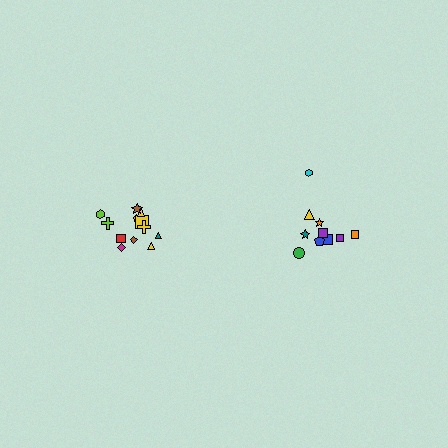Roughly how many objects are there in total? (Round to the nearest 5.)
Roughly 20 objects in total.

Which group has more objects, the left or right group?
The left group.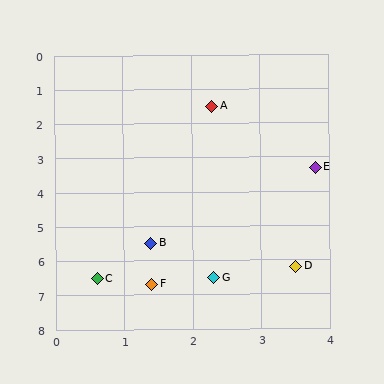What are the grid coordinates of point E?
Point E is at approximately (3.8, 3.3).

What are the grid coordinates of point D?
Point D is at approximately (3.5, 6.2).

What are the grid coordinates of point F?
Point F is at approximately (1.4, 6.7).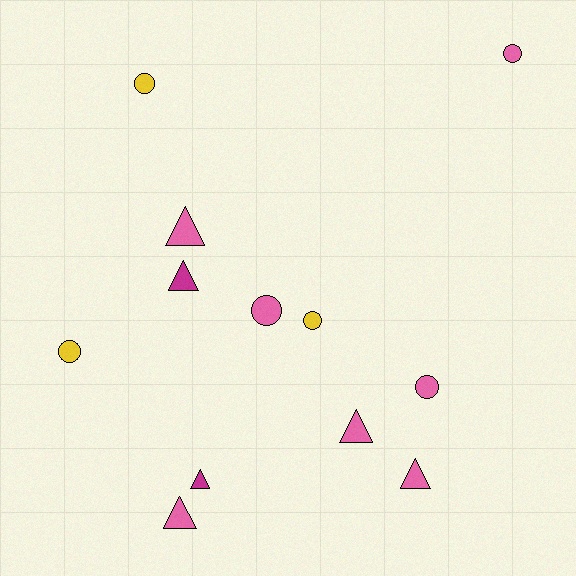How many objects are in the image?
There are 12 objects.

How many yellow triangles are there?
There are no yellow triangles.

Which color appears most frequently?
Pink, with 7 objects.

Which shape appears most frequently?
Circle, with 6 objects.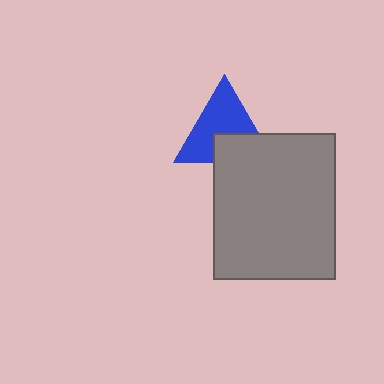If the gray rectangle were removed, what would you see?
You would see the complete blue triangle.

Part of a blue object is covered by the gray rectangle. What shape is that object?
It is a triangle.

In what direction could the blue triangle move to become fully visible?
The blue triangle could move up. That would shift it out from behind the gray rectangle entirely.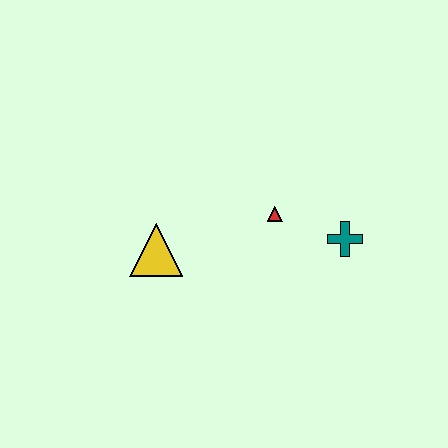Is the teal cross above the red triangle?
No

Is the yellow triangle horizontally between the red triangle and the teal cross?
No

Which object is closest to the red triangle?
The teal cross is closest to the red triangle.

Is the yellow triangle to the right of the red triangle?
No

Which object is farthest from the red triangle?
The yellow triangle is farthest from the red triangle.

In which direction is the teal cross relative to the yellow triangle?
The teal cross is to the right of the yellow triangle.